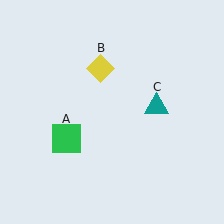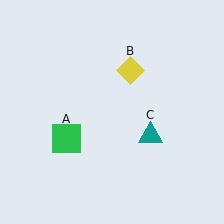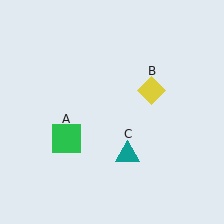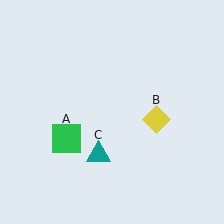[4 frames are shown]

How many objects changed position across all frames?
2 objects changed position: yellow diamond (object B), teal triangle (object C).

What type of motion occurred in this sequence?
The yellow diamond (object B), teal triangle (object C) rotated clockwise around the center of the scene.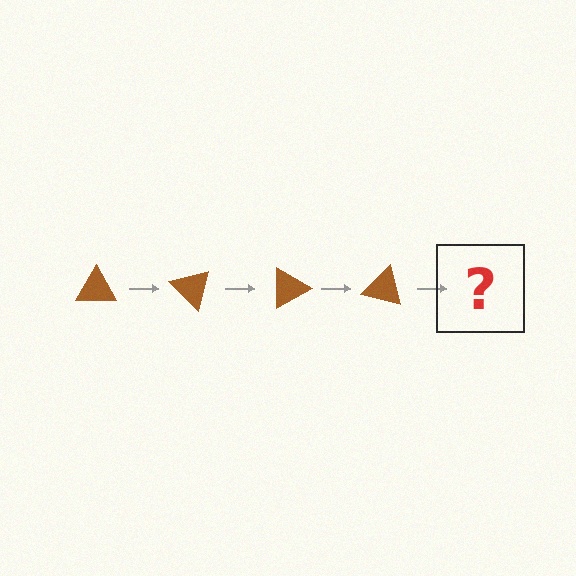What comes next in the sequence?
The next element should be a brown triangle rotated 180 degrees.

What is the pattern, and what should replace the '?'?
The pattern is that the triangle rotates 45 degrees each step. The '?' should be a brown triangle rotated 180 degrees.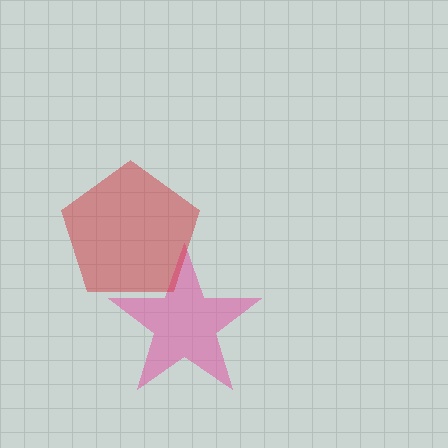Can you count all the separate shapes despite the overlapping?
Yes, there are 2 separate shapes.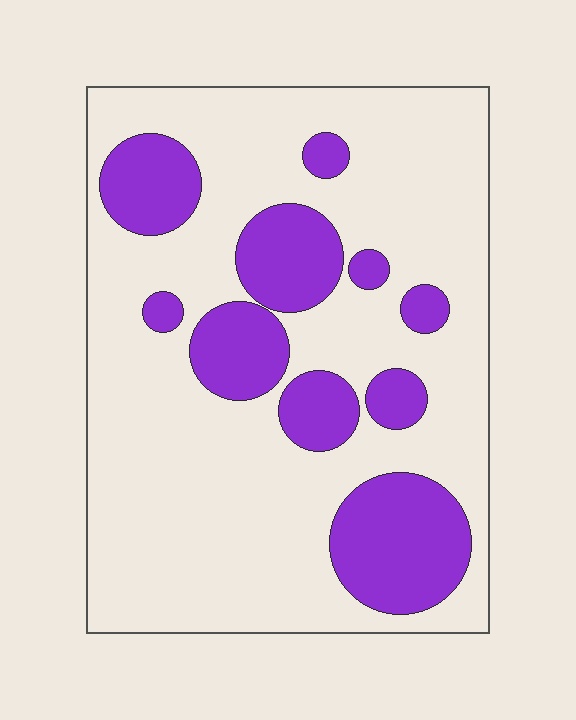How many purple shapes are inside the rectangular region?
10.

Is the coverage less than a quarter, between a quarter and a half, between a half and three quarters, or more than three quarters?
Between a quarter and a half.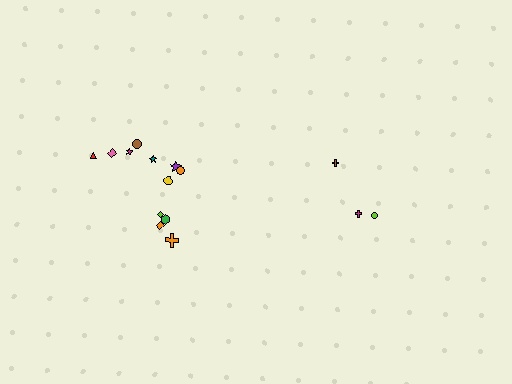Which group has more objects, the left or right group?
The left group.